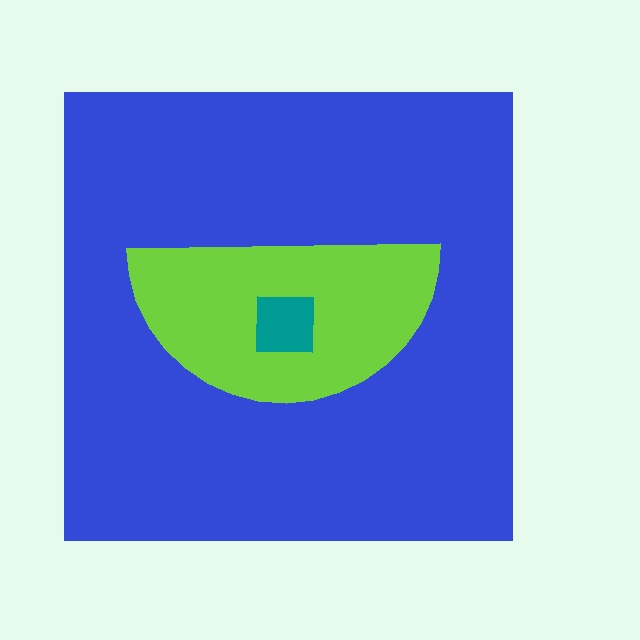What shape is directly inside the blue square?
The lime semicircle.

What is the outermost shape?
The blue square.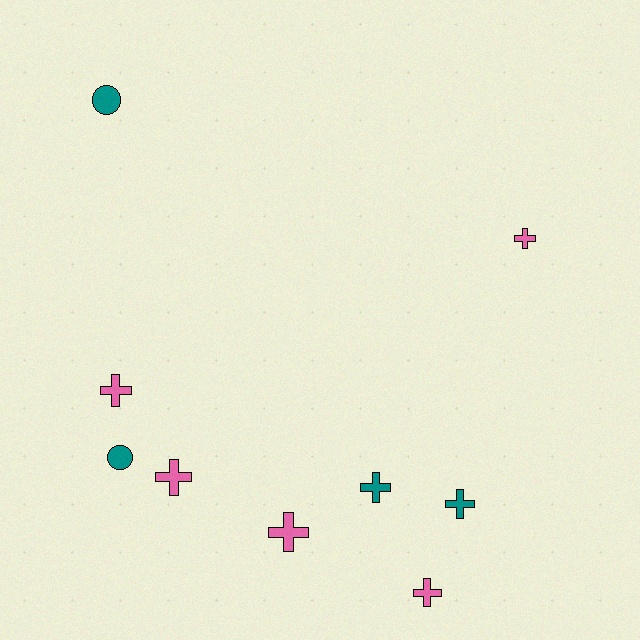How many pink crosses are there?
There are 5 pink crosses.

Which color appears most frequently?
Pink, with 5 objects.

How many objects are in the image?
There are 9 objects.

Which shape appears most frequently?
Cross, with 7 objects.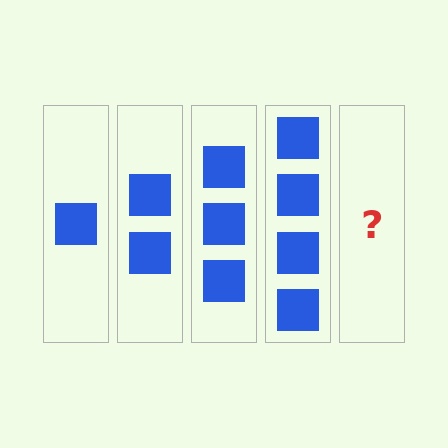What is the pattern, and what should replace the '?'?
The pattern is that each step adds one more square. The '?' should be 5 squares.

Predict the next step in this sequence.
The next step is 5 squares.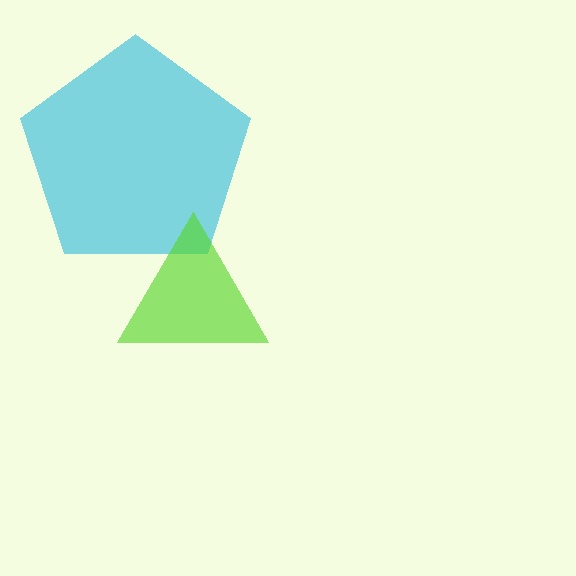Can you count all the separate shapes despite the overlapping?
Yes, there are 2 separate shapes.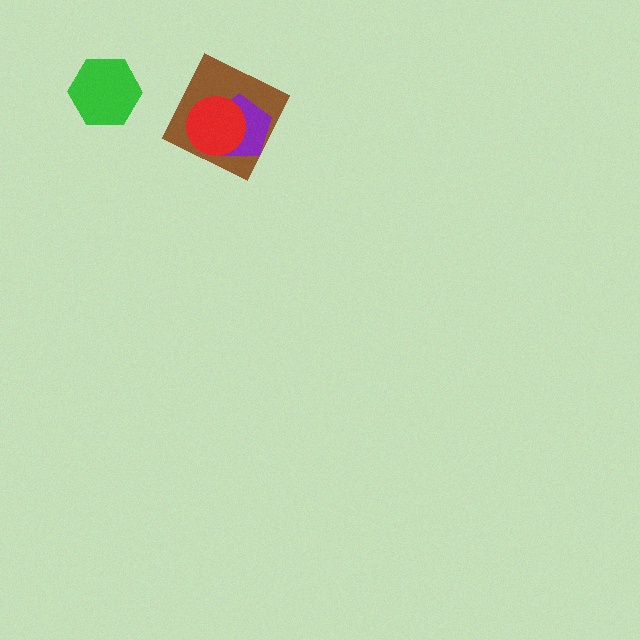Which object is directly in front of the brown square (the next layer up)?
The purple pentagon is directly in front of the brown square.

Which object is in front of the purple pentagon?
The red circle is in front of the purple pentagon.